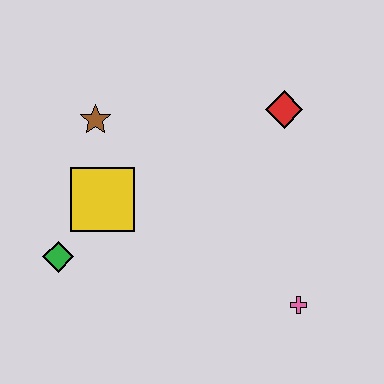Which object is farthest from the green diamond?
The red diamond is farthest from the green diamond.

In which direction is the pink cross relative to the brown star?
The pink cross is to the right of the brown star.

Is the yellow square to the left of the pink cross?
Yes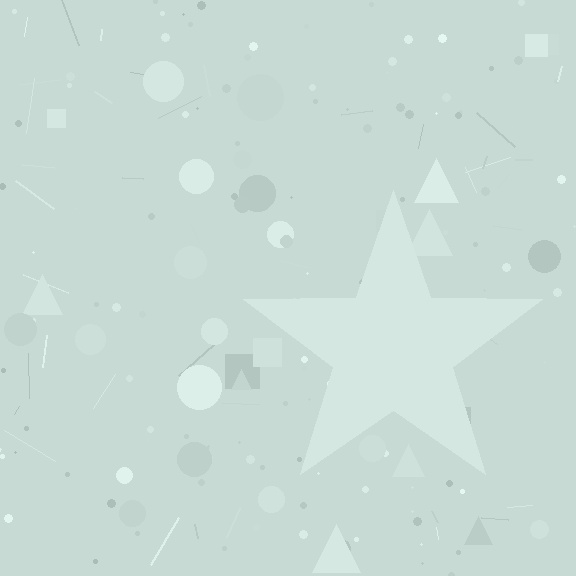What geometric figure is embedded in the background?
A star is embedded in the background.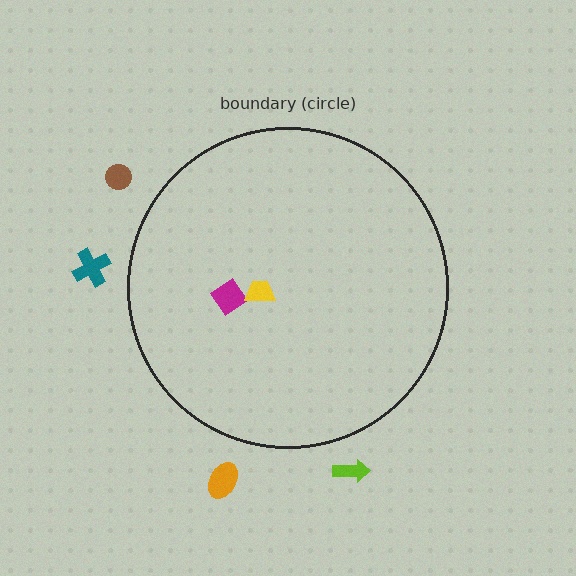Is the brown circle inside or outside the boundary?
Outside.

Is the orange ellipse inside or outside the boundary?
Outside.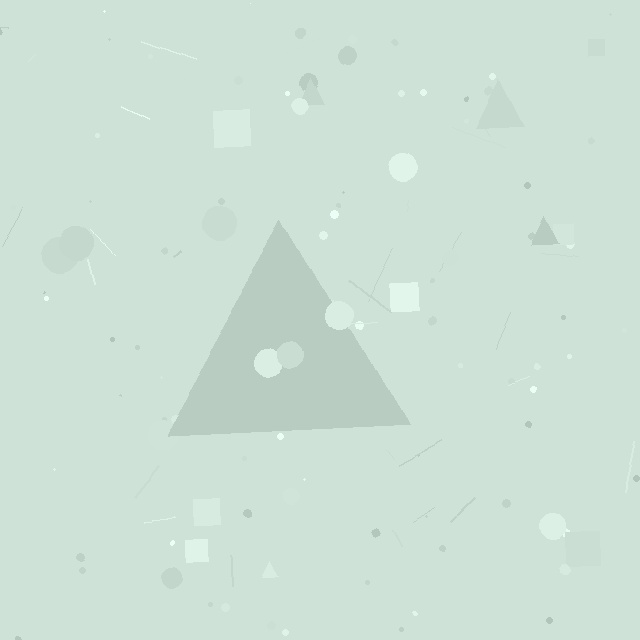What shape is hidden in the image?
A triangle is hidden in the image.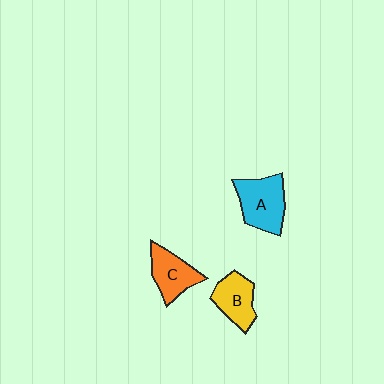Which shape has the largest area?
Shape A (cyan).